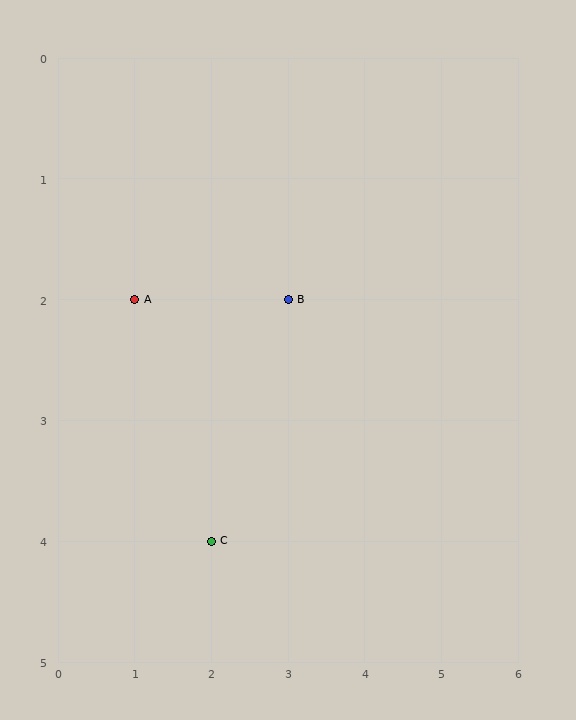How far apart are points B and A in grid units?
Points B and A are 2 columns apart.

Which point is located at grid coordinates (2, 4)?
Point C is at (2, 4).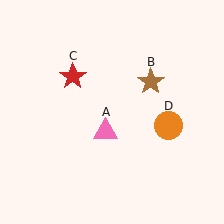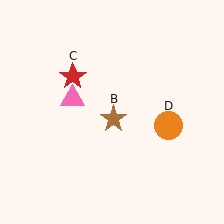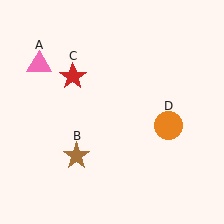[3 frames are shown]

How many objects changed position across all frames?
2 objects changed position: pink triangle (object A), brown star (object B).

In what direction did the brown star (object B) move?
The brown star (object B) moved down and to the left.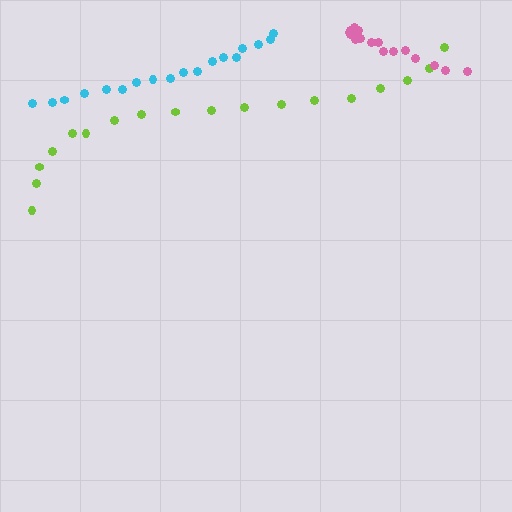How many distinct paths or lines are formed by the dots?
There are 3 distinct paths.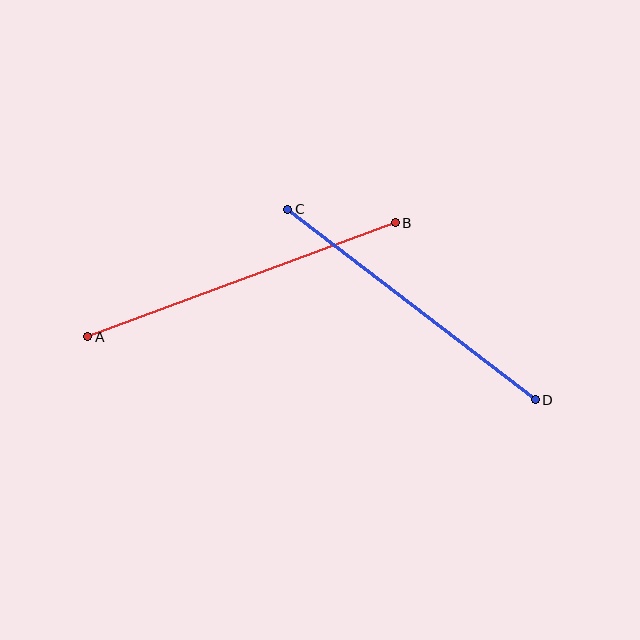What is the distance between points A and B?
The distance is approximately 328 pixels.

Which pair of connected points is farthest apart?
Points A and B are farthest apart.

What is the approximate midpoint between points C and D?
The midpoint is at approximately (411, 305) pixels.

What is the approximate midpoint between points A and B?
The midpoint is at approximately (241, 280) pixels.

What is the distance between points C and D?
The distance is approximately 312 pixels.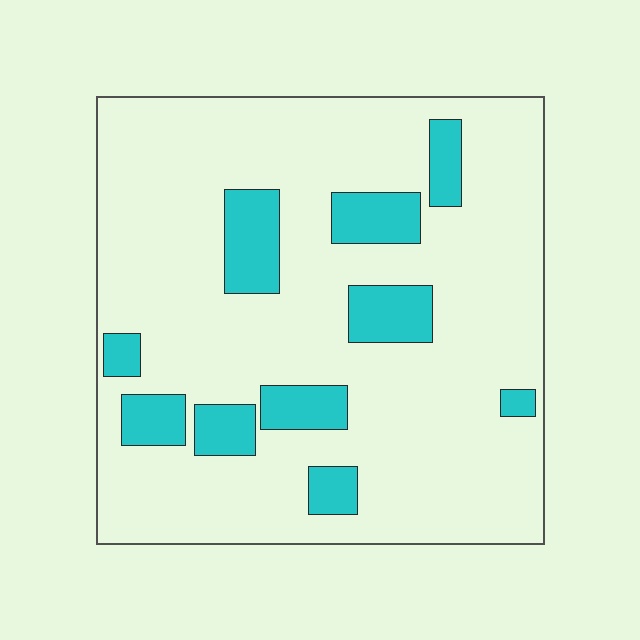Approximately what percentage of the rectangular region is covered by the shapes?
Approximately 15%.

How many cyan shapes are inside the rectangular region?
10.